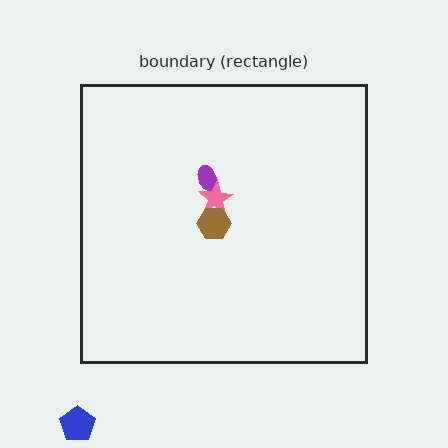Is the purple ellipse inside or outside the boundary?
Inside.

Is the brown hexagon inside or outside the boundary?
Inside.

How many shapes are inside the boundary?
3 inside, 1 outside.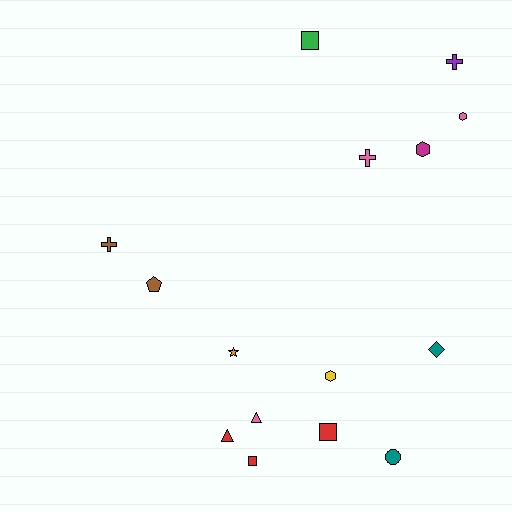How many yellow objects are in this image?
There is 1 yellow object.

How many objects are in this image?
There are 15 objects.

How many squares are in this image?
There are 3 squares.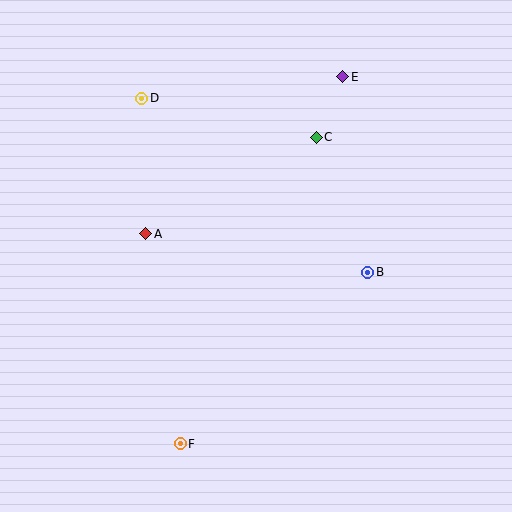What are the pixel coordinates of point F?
Point F is at (180, 444).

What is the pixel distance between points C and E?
The distance between C and E is 66 pixels.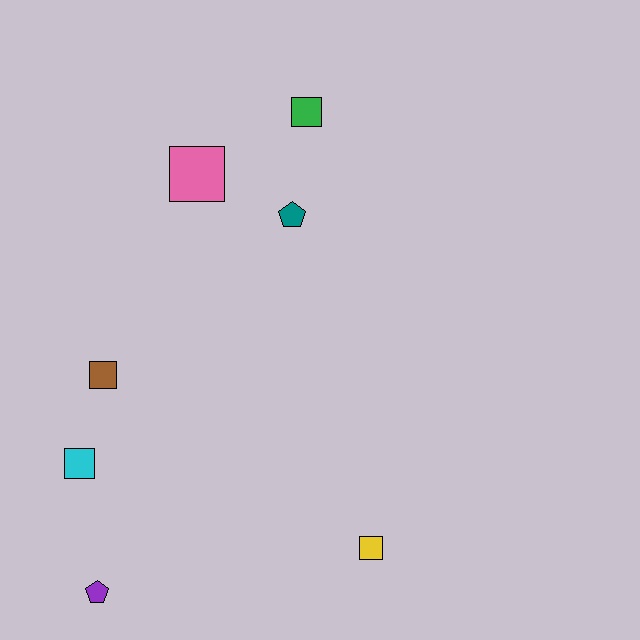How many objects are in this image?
There are 7 objects.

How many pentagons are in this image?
There are 2 pentagons.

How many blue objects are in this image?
There are no blue objects.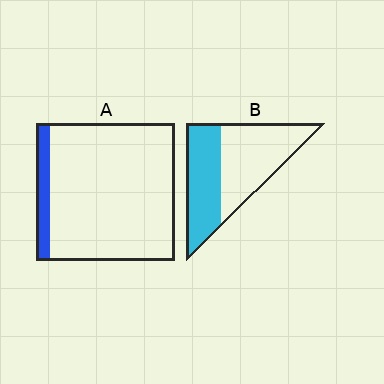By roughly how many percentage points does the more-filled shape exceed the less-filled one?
By roughly 35 percentage points (B over A).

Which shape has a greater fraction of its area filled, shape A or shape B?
Shape B.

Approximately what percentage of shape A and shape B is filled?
A is approximately 10% and B is approximately 45%.